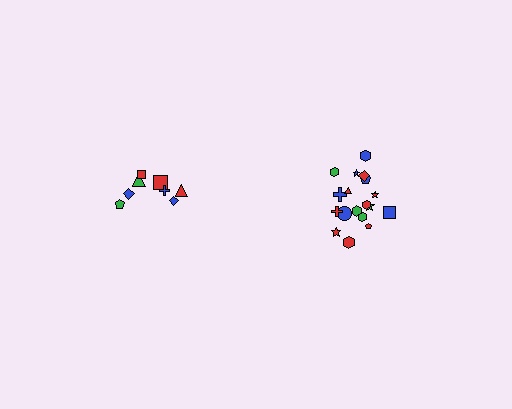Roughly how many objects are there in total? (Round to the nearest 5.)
Roughly 25 objects in total.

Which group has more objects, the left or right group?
The right group.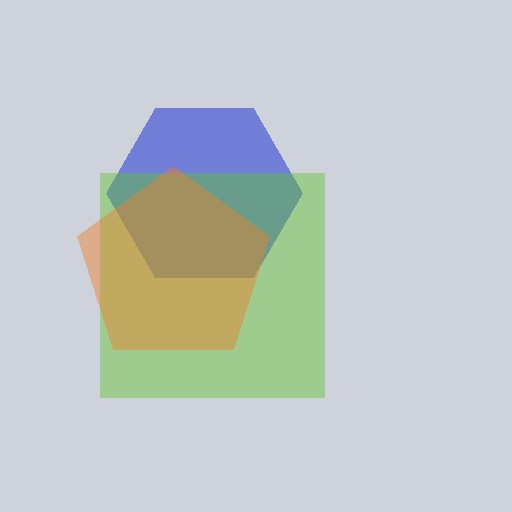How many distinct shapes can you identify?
There are 3 distinct shapes: a blue hexagon, a lime square, an orange pentagon.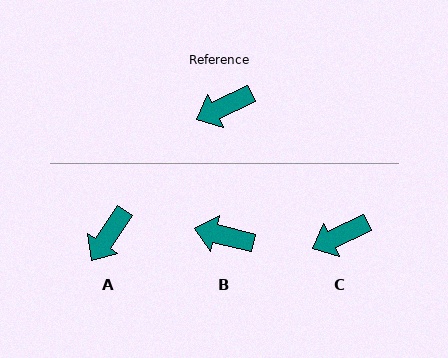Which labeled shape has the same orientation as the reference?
C.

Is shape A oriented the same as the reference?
No, it is off by about 30 degrees.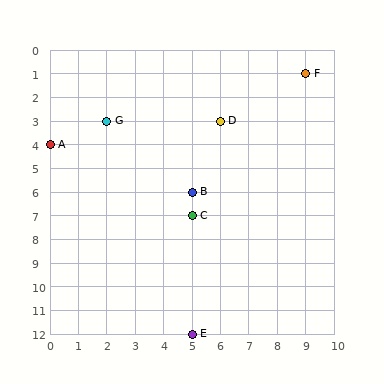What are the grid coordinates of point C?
Point C is at grid coordinates (5, 7).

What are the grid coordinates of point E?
Point E is at grid coordinates (5, 12).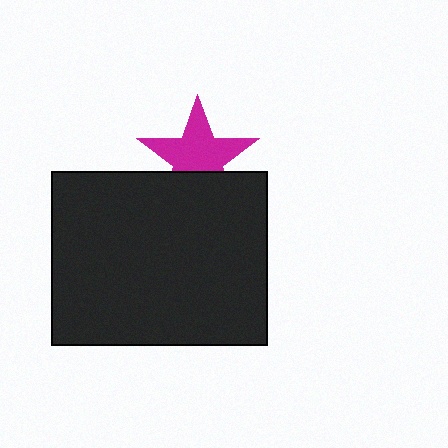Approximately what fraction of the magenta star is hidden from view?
Roughly 30% of the magenta star is hidden behind the black rectangle.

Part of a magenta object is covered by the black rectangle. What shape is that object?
It is a star.